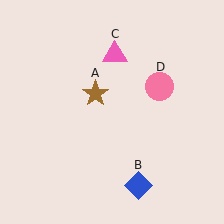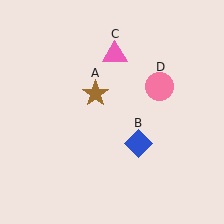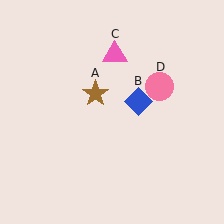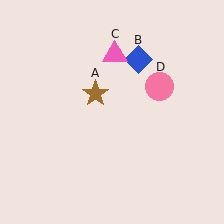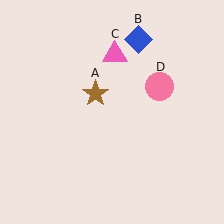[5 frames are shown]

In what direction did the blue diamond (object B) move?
The blue diamond (object B) moved up.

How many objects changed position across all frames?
1 object changed position: blue diamond (object B).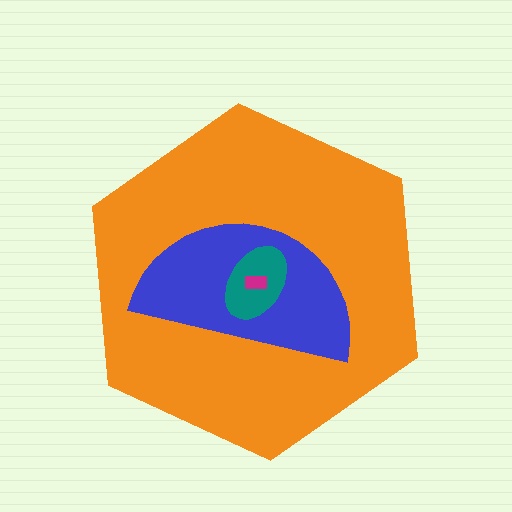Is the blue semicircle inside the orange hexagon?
Yes.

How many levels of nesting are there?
4.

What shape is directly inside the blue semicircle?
The teal ellipse.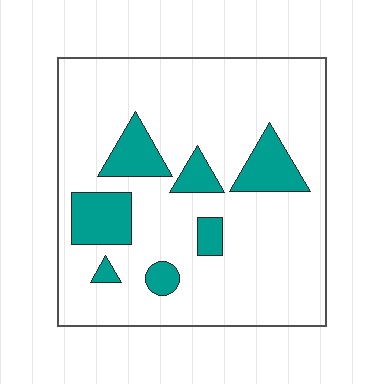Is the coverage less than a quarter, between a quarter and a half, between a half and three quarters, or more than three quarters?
Less than a quarter.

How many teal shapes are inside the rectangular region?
7.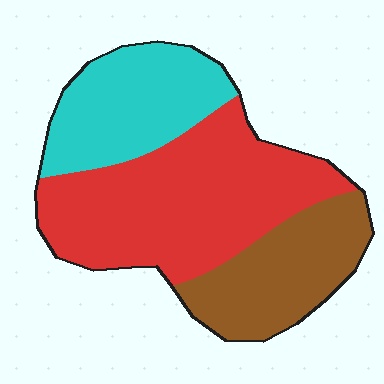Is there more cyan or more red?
Red.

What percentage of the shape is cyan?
Cyan covers about 25% of the shape.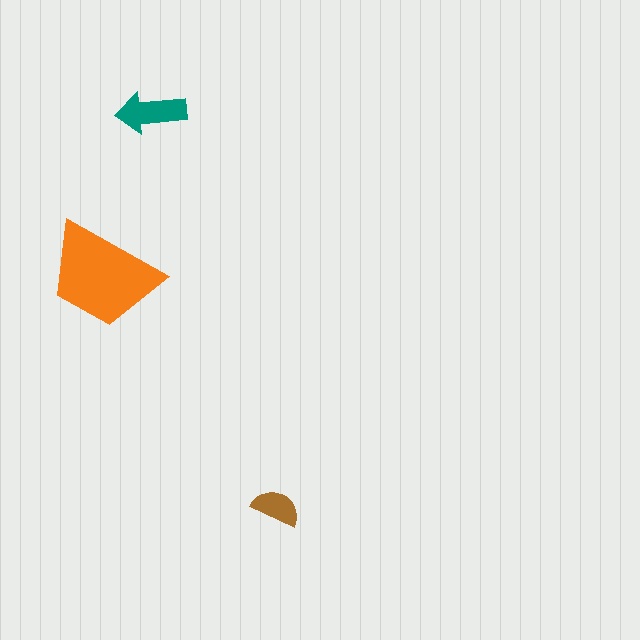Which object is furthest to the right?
The brown semicircle is rightmost.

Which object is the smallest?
The brown semicircle.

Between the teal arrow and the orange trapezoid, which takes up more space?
The orange trapezoid.